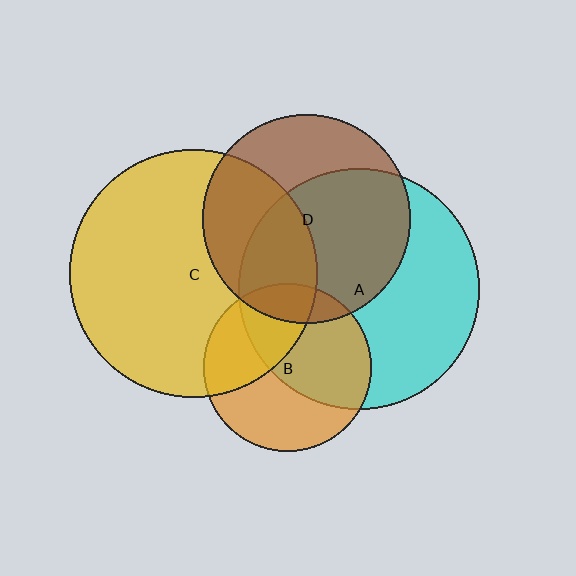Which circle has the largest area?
Circle C (yellow).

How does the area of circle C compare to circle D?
Approximately 1.4 times.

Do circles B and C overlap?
Yes.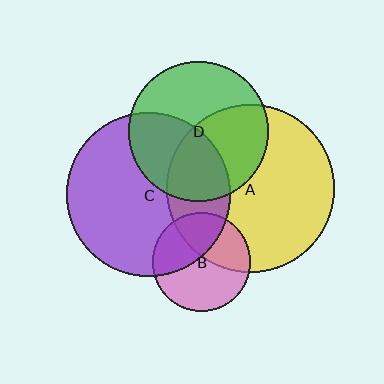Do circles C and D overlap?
Yes.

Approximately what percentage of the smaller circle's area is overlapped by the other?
Approximately 40%.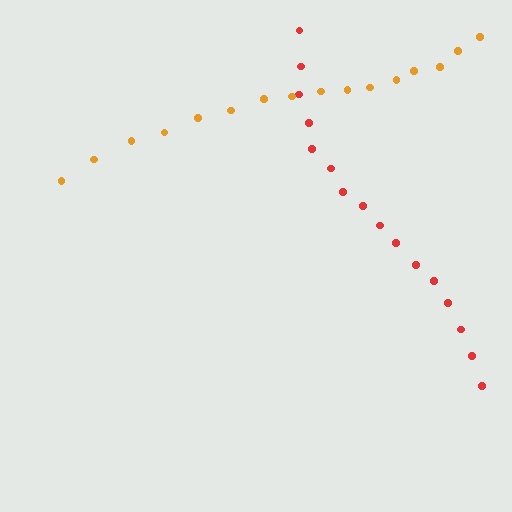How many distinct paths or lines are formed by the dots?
There are 2 distinct paths.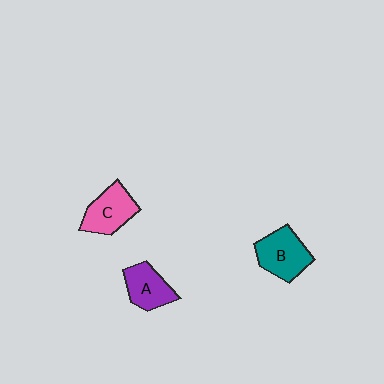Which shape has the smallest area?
Shape A (purple).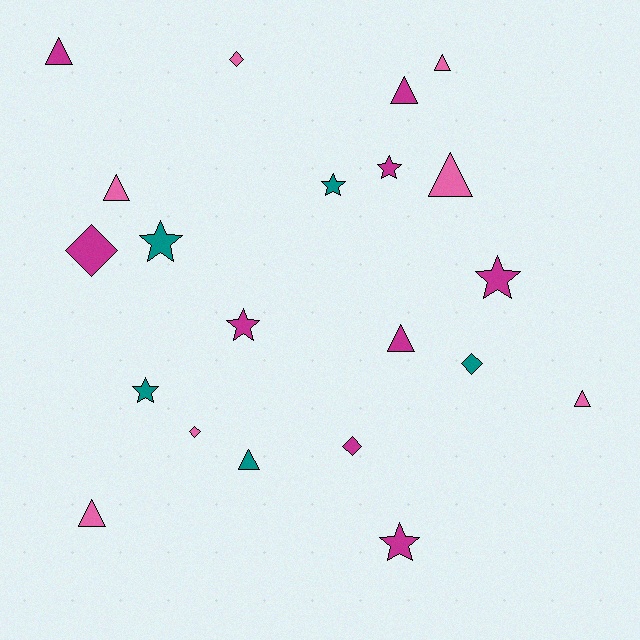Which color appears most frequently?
Magenta, with 9 objects.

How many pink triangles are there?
There are 5 pink triangles.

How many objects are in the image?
There are 21 objects.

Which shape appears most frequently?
Triangle, with 9 objects.